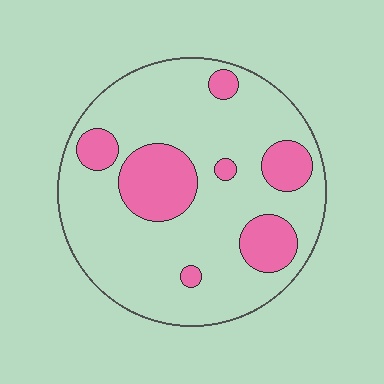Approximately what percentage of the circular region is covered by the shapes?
Approximately 20%.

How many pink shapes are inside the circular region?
7.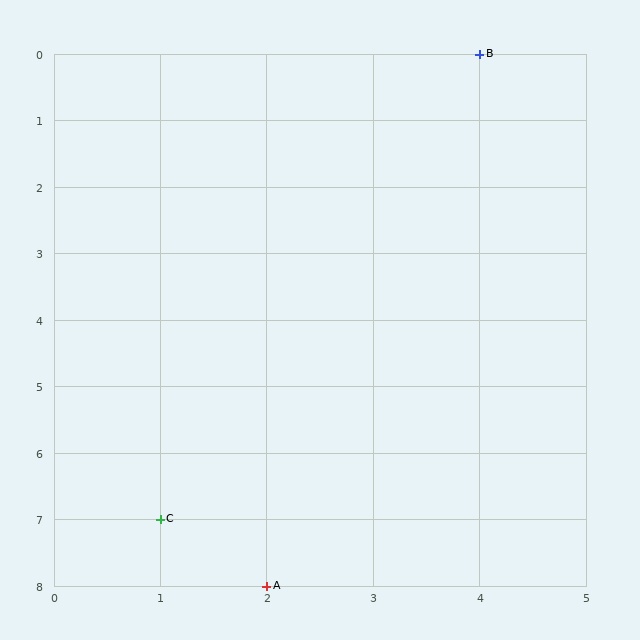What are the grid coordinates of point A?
Point A is at grid coordinates (2, 8).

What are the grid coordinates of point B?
Point B is at grid coordinates (4, 0).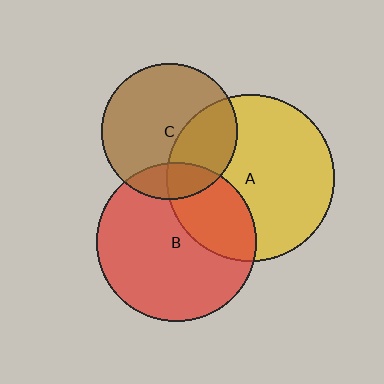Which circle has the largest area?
Circle A (yellow).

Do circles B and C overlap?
Yes.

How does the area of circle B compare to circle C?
Approximately 1.4 times.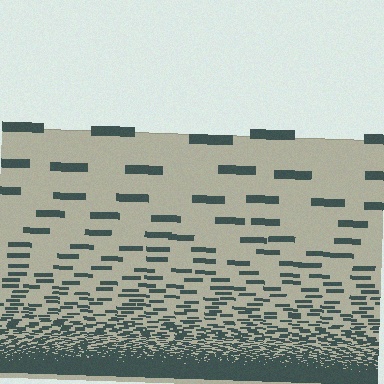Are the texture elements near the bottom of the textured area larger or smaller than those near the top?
Smaller. The gradient is inverted — elements near the bottom are smaller and denser.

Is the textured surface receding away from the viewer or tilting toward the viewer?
The surface appears to tilt toward the viewer. Texture elements get larger and sparser toward the top.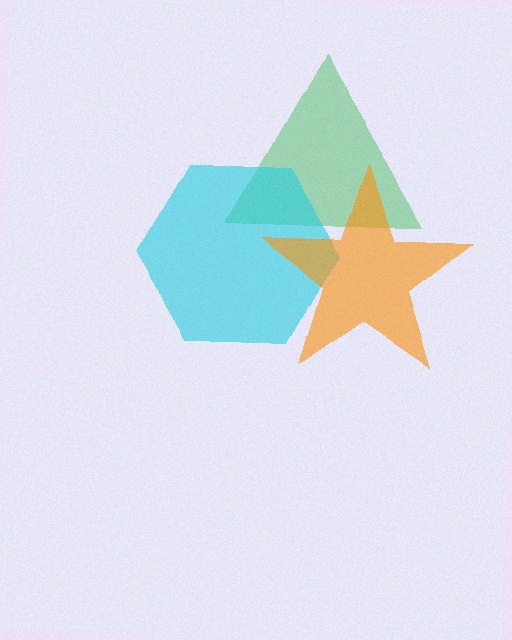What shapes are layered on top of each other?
The layered shapes are: a green triangle, a cyan hexagon, an orange star.